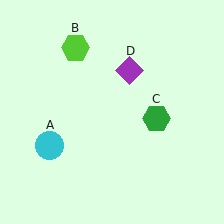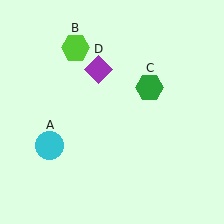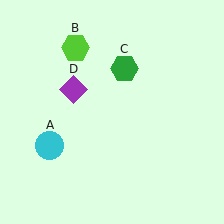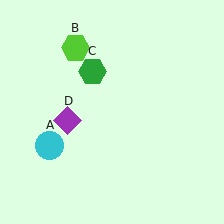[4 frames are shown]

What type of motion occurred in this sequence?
The green hexagon (object C), purple diamond (object D) rotated counterclockwise around the center of the scene.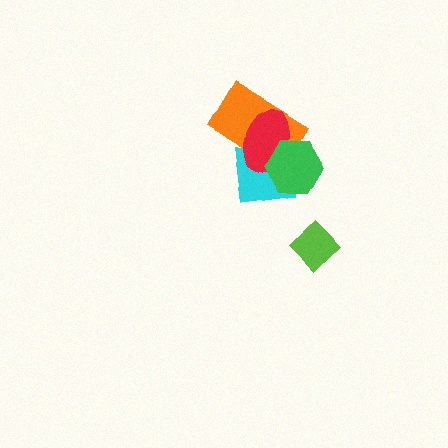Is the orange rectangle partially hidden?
Yes, it is partially covered by another shape.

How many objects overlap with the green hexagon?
3 objects overlap with the green hexagon.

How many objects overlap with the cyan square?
3 objects overlap with the cyan square.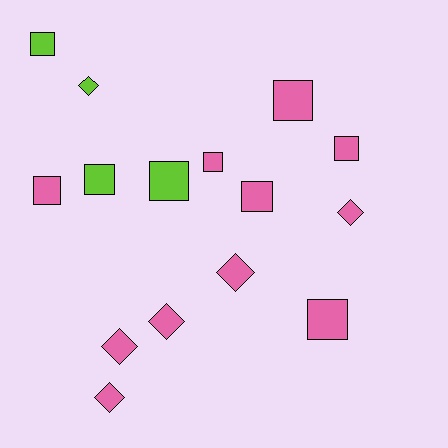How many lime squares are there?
There are 3 lime squares.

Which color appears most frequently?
Pink, with 11 objects.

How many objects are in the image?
There are 15 objects.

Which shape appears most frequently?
Square, with 9 objects.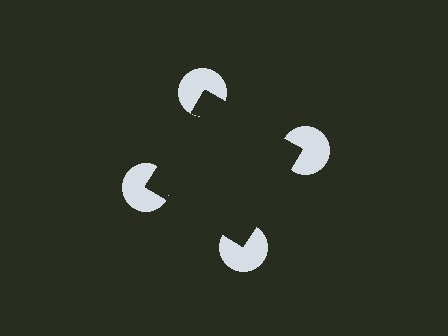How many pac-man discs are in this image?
There are 4 — one at each vertex of the illusory square.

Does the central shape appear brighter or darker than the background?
It typically appears slightly darker than the background, even though no actual brightness change is drawn.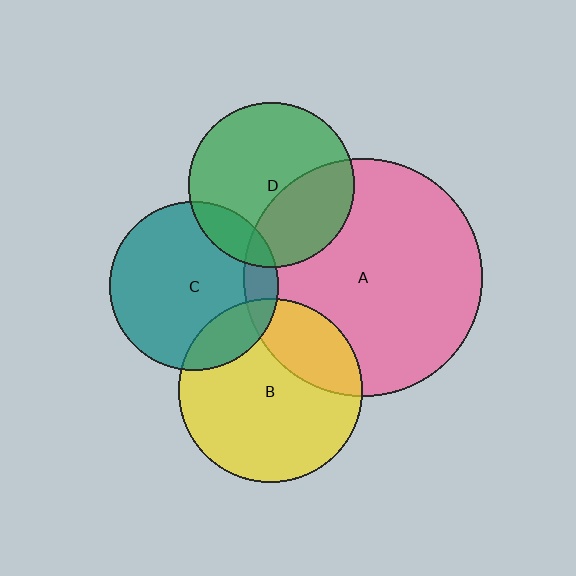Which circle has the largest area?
Circle A (pink).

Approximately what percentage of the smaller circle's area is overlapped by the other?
Approximately 35%.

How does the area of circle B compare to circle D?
Approximately 1.2 times.